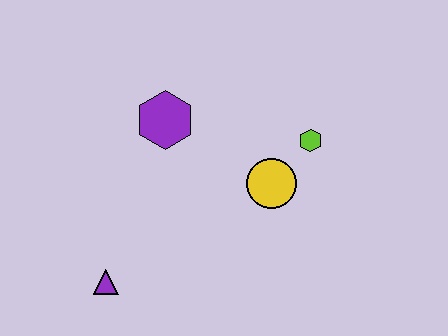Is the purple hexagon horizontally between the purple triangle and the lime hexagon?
Yes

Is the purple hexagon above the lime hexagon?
Yes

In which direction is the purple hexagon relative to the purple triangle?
The purple hexagon is above the purple triangle.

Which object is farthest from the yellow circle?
The purple triangle is farthest from the yellow circle.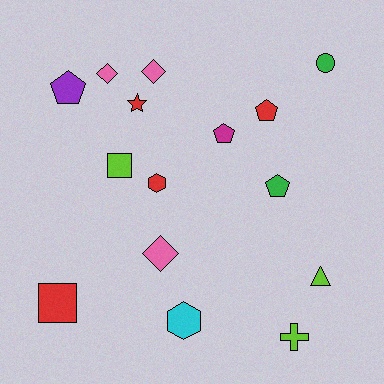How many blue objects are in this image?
There are no blue objects.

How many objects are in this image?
There are 15 objects.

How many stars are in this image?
There is 1 star.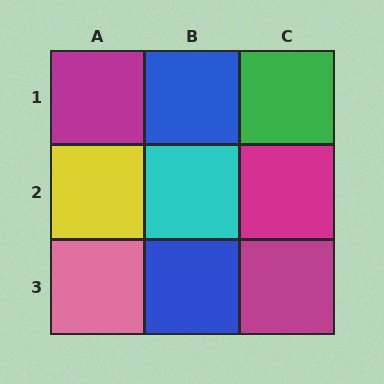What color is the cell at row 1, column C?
Green.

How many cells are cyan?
1 cell is cyan.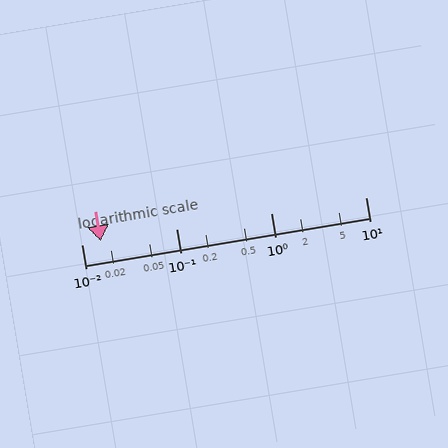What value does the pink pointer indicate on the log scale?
The pointer indicates approximately 0.016.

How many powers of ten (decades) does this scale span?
The scale spans 3 decades, from 0.01 to 10.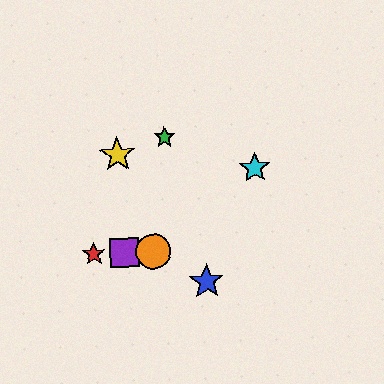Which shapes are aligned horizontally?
The red star, the purple square, the orange circle are aligned horizontally.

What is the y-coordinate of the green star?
The green star is at y≈137.